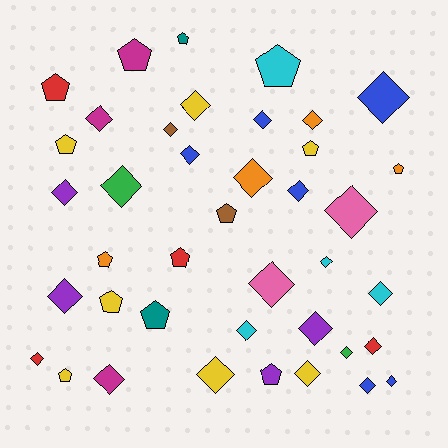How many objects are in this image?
There are 40 objects.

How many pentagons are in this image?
There are 14 pentagons.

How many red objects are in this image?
There are 4 red objects.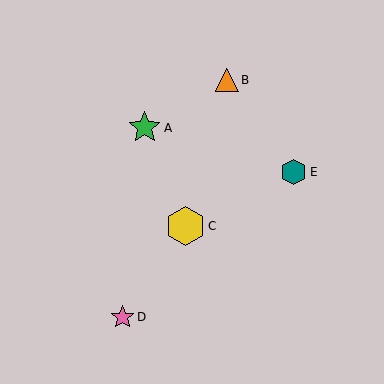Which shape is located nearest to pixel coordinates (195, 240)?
The yellow hexagon (labeled C) at (185, 226) is nearest to that location.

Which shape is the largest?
The yellow hexagon (labeled C) is the largest.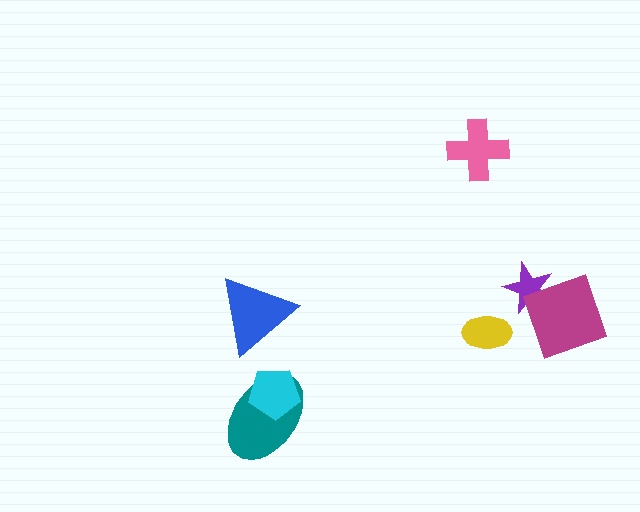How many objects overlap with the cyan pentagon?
1 object overlaps with the cyan pentagon.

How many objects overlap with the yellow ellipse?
0 objects overlap with the yellow ellipse.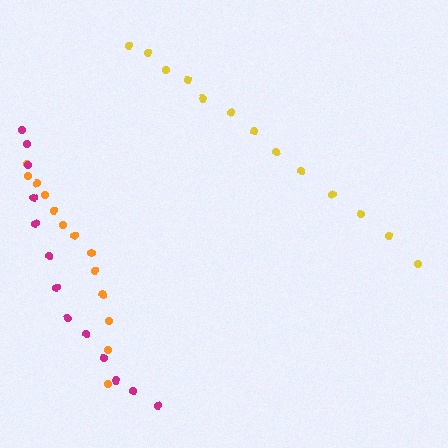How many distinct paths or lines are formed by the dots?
There are 3 distinct paths.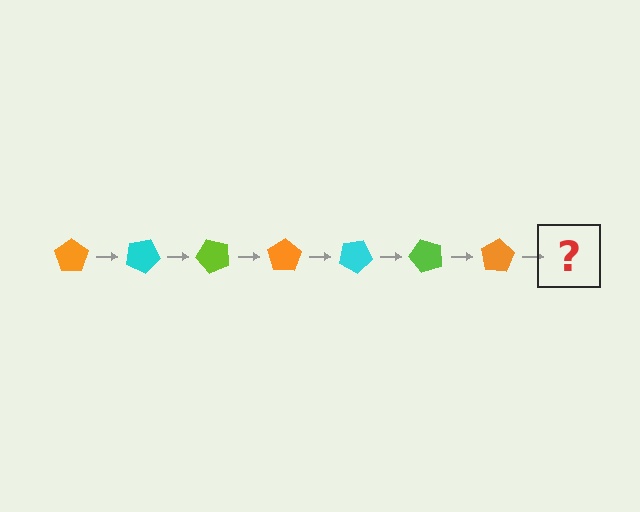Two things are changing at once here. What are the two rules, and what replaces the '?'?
The two rules are that it rotates 25 degrees each step and the color cycles through orange, cyan, and lime. The '?' should be a cyan pentagon, rotated 175 degrees from the start.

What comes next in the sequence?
The next element should be a cyan pentagon, rotated 175 degrees from the start.